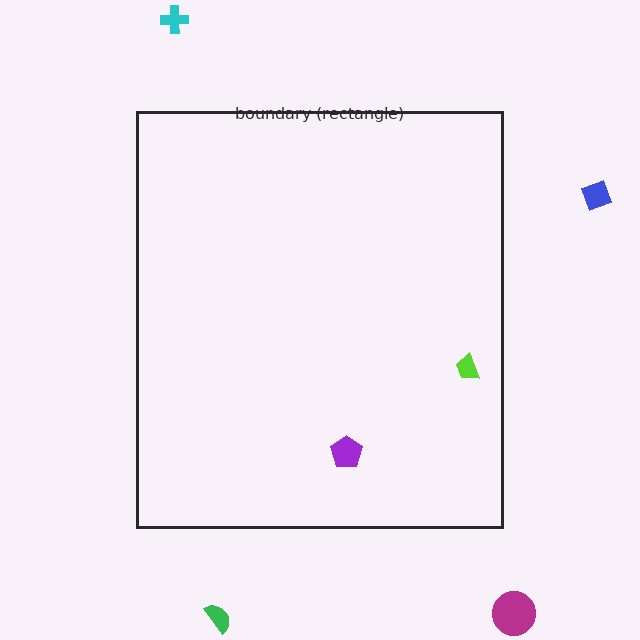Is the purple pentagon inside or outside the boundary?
Inside.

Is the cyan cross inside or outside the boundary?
Outside.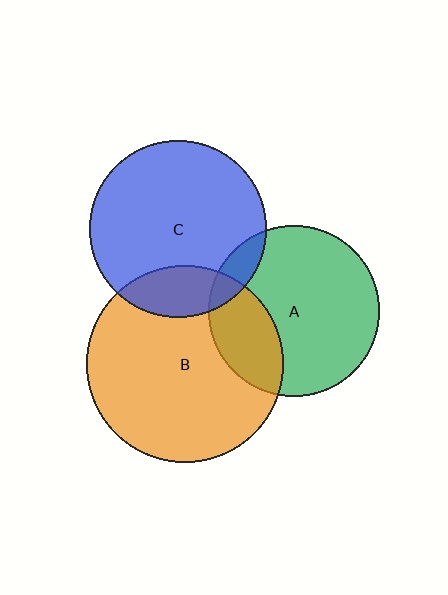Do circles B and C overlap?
Yes.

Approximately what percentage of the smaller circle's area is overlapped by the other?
Approximately 20%.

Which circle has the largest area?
Circle B (orange).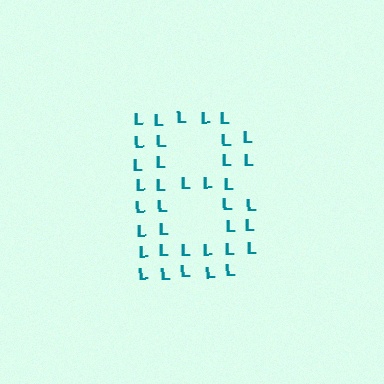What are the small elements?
The small elements are letter L's.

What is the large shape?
The large shape is the letter B.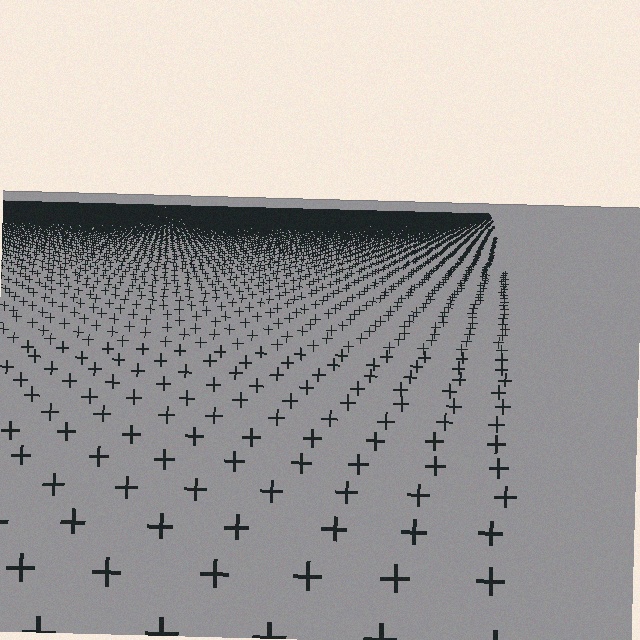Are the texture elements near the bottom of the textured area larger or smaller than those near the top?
Larger. Near the bottom, elements are closer to the viewer and appear at a bigger on-screen size.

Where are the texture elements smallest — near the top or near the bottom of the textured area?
Near the top.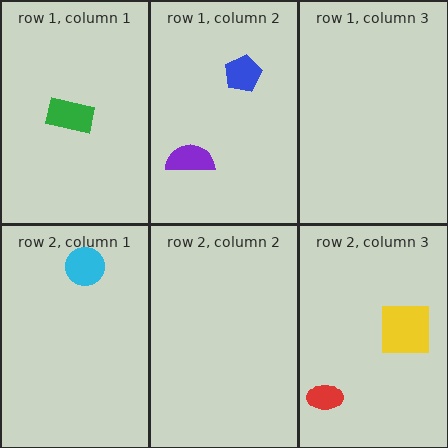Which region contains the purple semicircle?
The row 1, column 2 region.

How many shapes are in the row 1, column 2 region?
2.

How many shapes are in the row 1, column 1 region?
1.